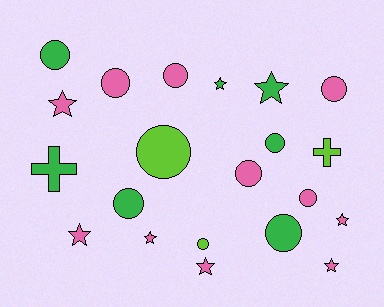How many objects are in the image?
There are 21 objects.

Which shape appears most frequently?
Circle, with 11 objects.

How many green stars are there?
There are 2 green stars.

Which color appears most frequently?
Pink, with 11 objects.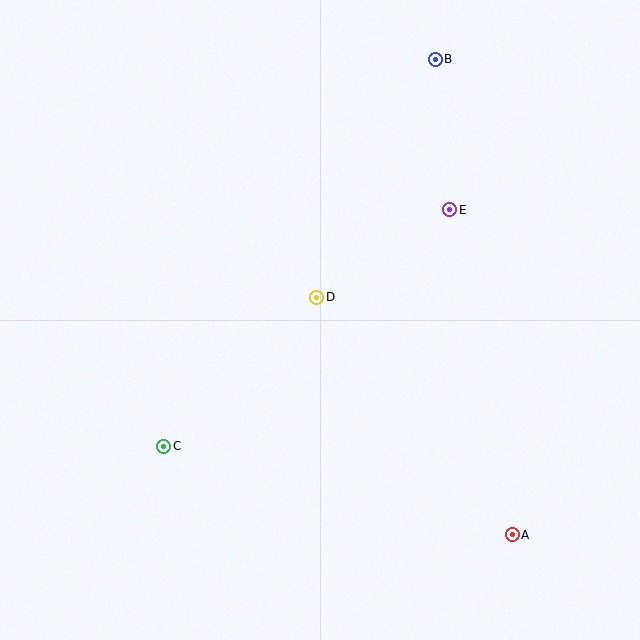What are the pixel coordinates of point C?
Point C is at (164, 446).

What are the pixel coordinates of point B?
Point B is at (435, 59).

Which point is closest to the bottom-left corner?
Point C is closest to the bottom-left corner.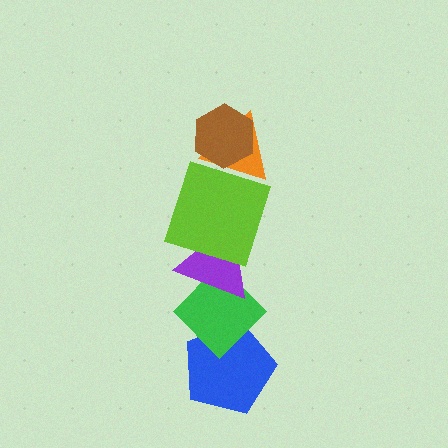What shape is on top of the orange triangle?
The brown hexagon is on top of the orange triangle.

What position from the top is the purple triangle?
The purple triangle is 4th from the top.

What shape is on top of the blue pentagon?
The green diamond is on top of the blue pentagon.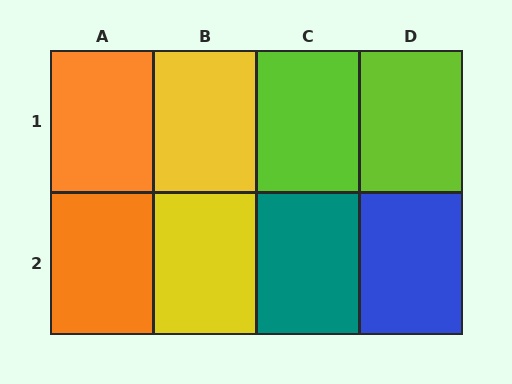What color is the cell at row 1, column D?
Lime.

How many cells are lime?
2 cells are lime.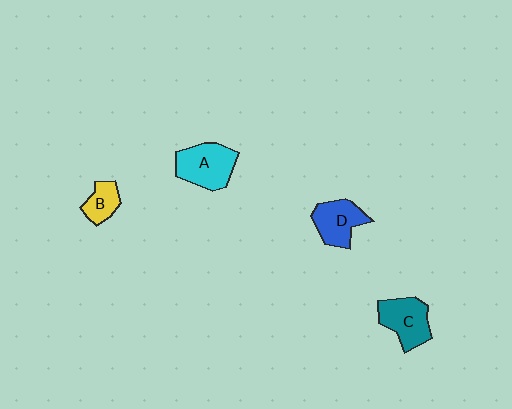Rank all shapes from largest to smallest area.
From largest to smallest: A (cyan), C (teal), D (blue), B (yellow).